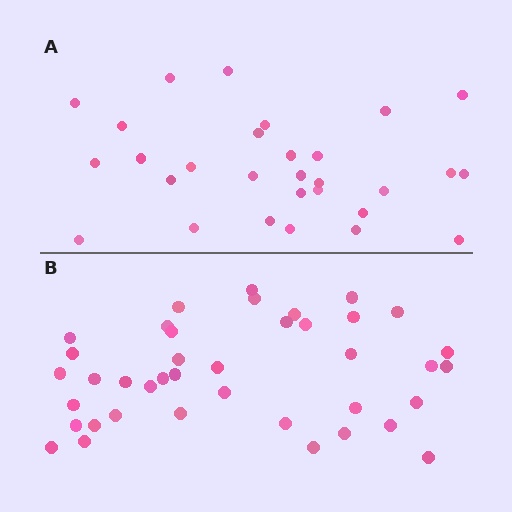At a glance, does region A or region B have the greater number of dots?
Region B (the bottom region) has more dots.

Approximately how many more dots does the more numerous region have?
Region B has roughly 12 or so more dots than region A.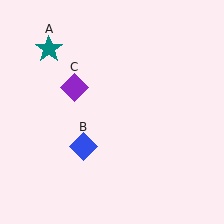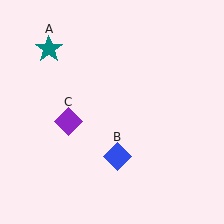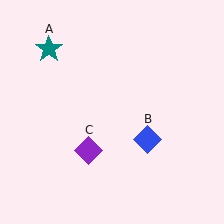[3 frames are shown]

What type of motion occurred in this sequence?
The blue diamond (object B), purple diamond (object C) rotated counterclockwise around the center of the scene.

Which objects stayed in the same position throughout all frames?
Teal star (object A) remained stationary.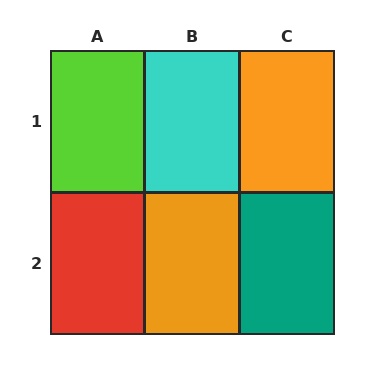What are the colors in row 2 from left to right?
Red, orange, teal.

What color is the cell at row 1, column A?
Lime.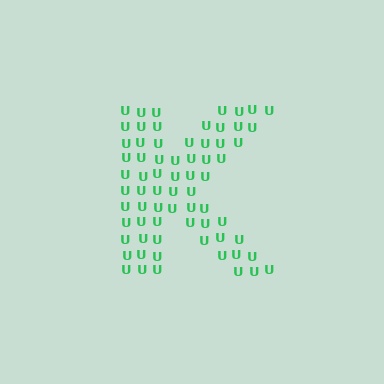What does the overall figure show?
The overall figure shows the letter K.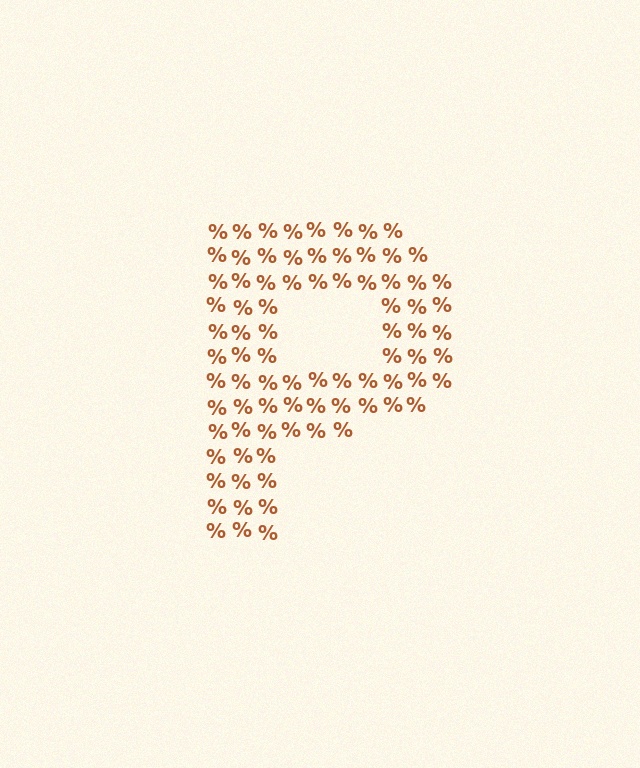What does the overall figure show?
The overall figure shows the letter P.